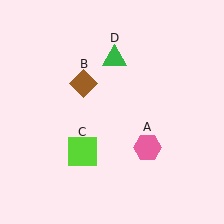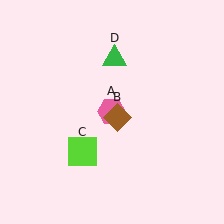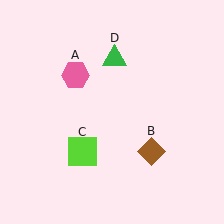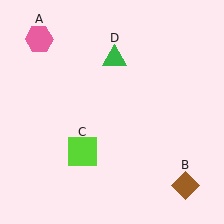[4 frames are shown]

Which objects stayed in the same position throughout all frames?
Lime square (object C) and green triangle (object D) remained stationary.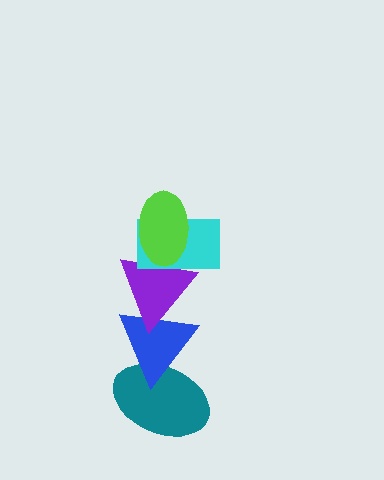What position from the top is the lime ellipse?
The lime ellipse is 1st from the top.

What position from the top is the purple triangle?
The purple triangle is 3rd from the top.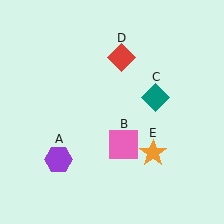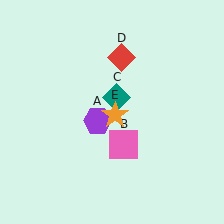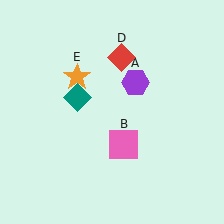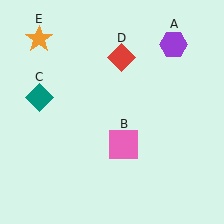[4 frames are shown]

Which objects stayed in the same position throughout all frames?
Pink square (object B) and red diamond (object D) remained stationary.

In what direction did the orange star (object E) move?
The orange star (object E) moved up and to the left.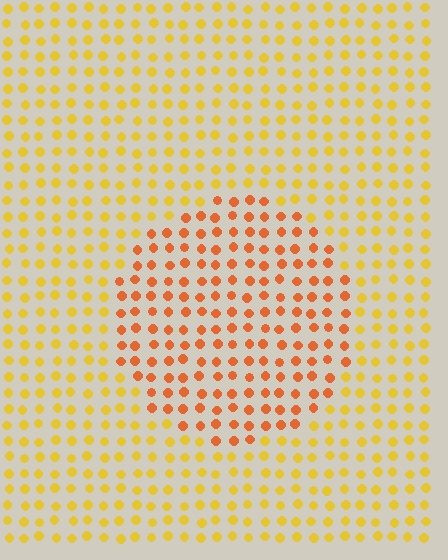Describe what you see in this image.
The image is filled with small yellow elements in a uniform arrangement. A circle-shaped region is visible where the elements are tinted to a slightly different hue, forming a subtle color boundary.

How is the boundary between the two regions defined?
The boundary is defined purely by a slight shift in hue (about 32 degrees). Spacing, size, and orientation are identical on both sides.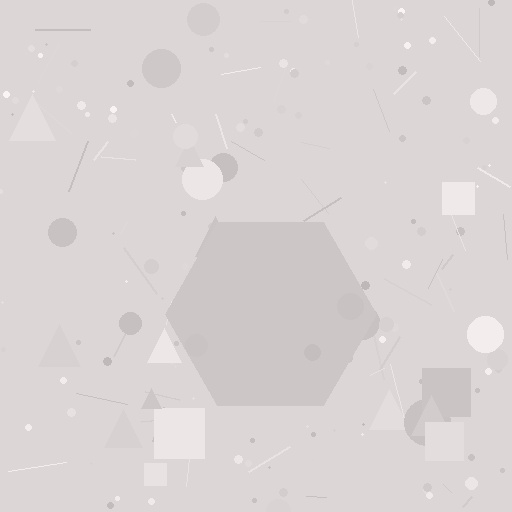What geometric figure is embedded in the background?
A hexagon is embedded in the background.